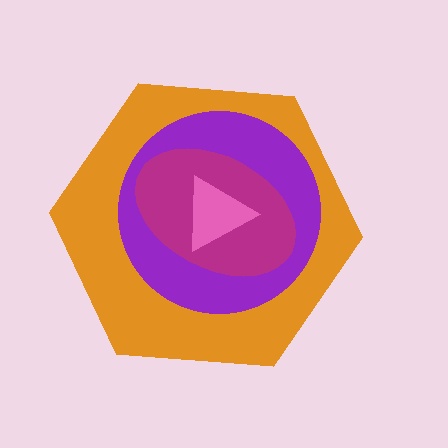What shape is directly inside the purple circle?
The magenta ellipse.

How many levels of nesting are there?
4.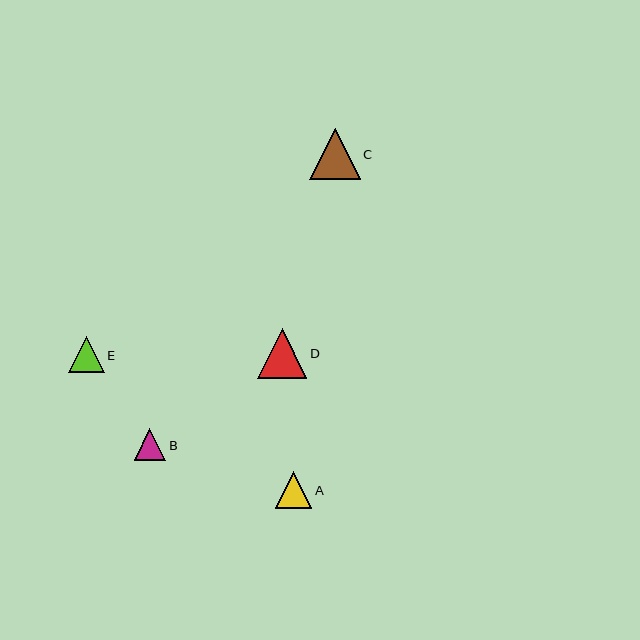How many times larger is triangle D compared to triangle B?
Triangle D is approximately 1.6 times the size of triangle B.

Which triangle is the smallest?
Triangle B is the smallest with a size of approximately 32 pixels.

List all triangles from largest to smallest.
From largest to smallest: C, D, A, E, B.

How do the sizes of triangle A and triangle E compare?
Triangle A and triangle E are approximately the same size.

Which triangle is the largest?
Triangle C is the largest with a size of approximately 50 pixels.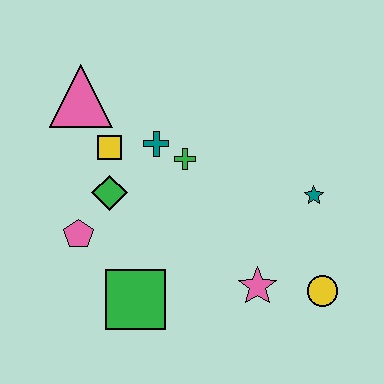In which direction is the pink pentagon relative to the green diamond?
The pink pentagon is below the green diamond.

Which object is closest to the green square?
The pink pentagon is closest to the green square.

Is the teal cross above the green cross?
Yes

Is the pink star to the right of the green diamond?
Yes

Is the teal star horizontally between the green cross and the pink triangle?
No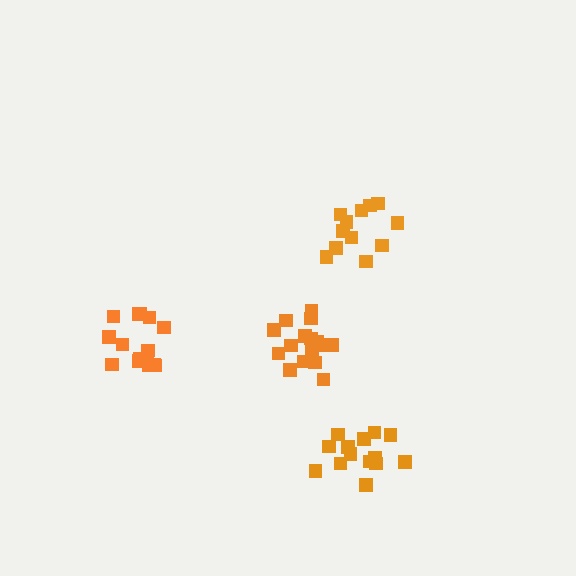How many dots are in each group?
Group 1: 16 dots, Group 2: 12 dots, Group 3: 16 dots, Group 4: 14 dots (58 total).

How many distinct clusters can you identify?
There are 4 distinct clusters.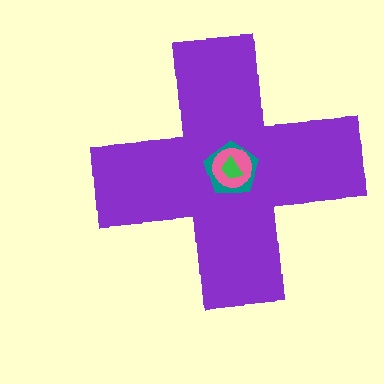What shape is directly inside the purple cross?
The teal pentagon.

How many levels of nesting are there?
4.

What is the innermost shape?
The green trapezoid.